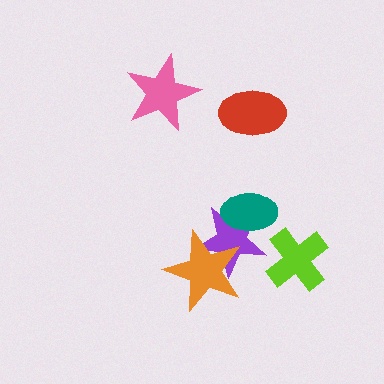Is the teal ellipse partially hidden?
No, no other shape covers it.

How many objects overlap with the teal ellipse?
1 object overlaps with the teal ellipse.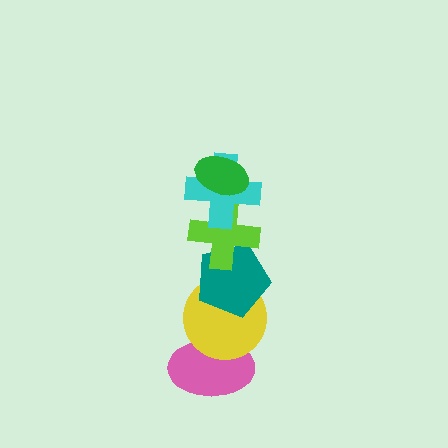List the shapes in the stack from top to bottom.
From top to bottom: the green ellipse, the cyan cross, the lime cross, the teal pentagon, the yellow circle, the pink ellipse.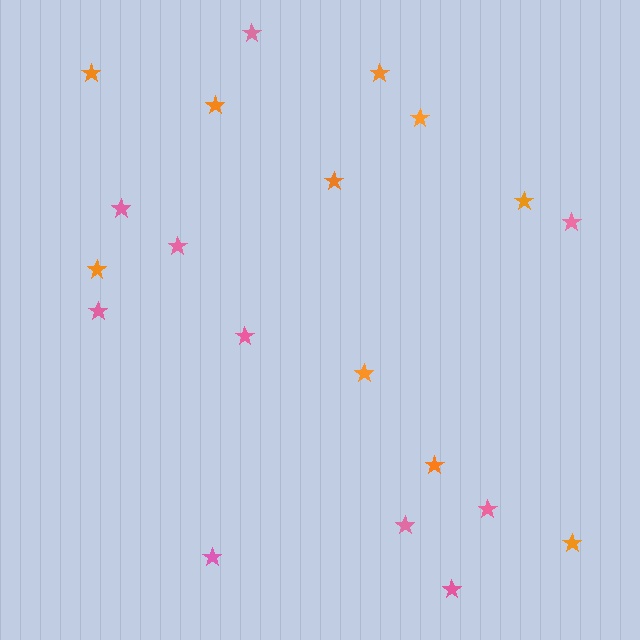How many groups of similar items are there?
There are 2 groups: one group of pink stars (10) and one group of orange stars (10).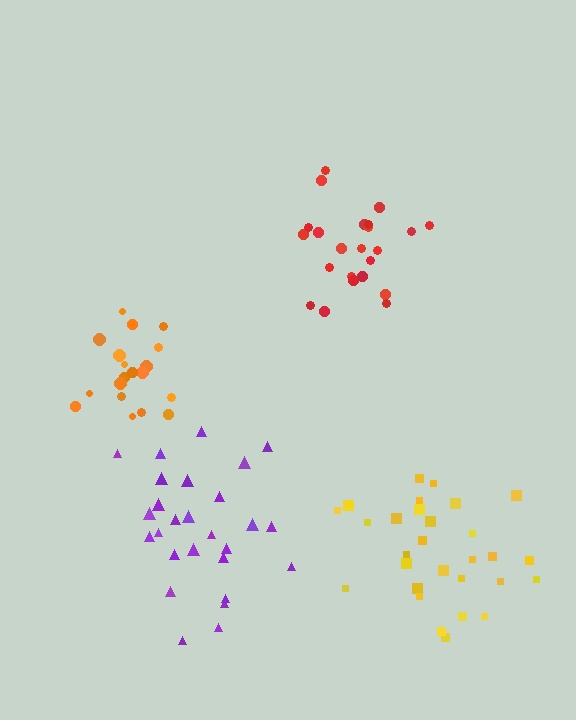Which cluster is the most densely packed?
Red.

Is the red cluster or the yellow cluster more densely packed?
Red.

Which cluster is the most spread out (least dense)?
Purple.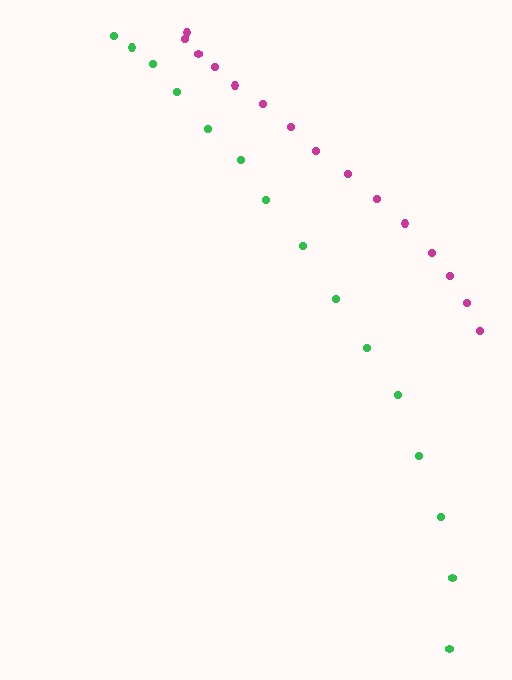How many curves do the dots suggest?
There are 2 distinct paths.